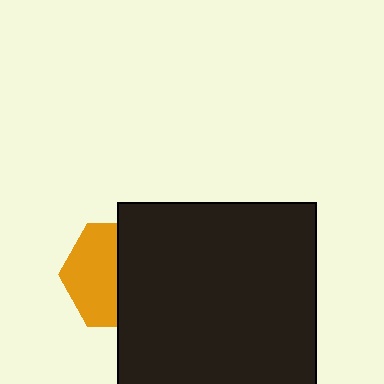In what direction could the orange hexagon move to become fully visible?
The orange hexagon could move left. That would shift it out from behind the black square entirely.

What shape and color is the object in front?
The object in front is a black square.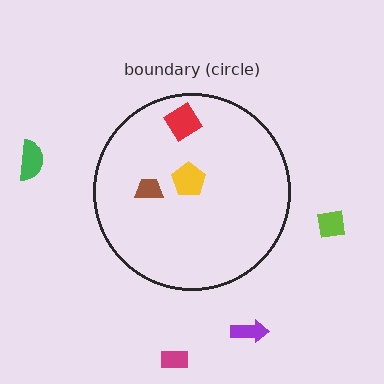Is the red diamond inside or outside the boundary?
Inside.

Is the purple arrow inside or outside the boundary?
Outside.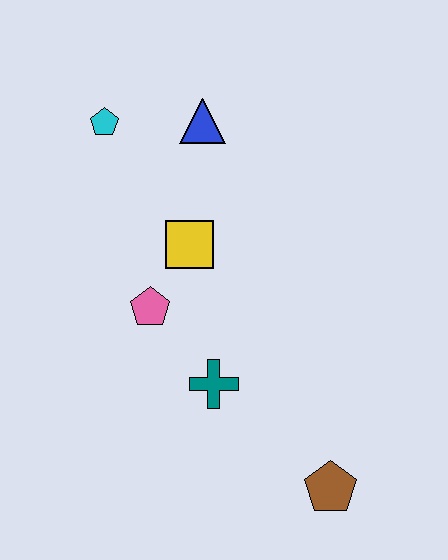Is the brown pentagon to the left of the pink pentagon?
No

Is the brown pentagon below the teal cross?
Yes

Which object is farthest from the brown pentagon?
The cyan pentagon is farthest from the brown pentagon.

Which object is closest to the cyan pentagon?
The blue triangle is closest to the cyan pentagon.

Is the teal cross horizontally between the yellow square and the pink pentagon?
No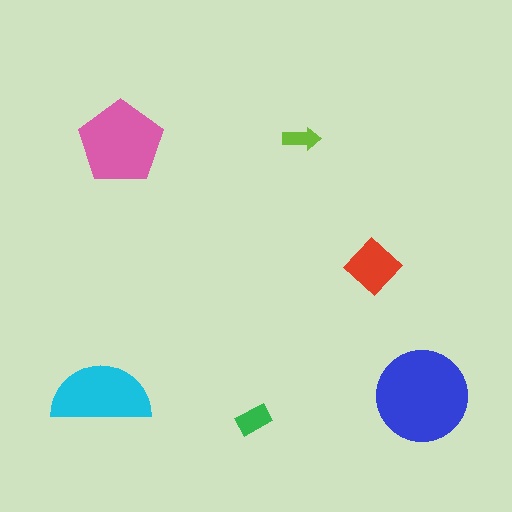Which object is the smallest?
The lime arrow.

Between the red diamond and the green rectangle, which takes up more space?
The red diamond.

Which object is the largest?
The blue circle.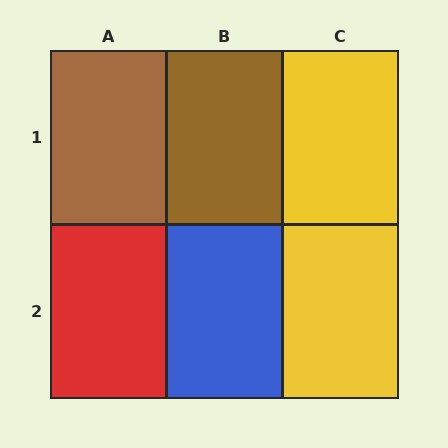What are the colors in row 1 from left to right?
Brown, brown, yellow.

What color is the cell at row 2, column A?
Red.